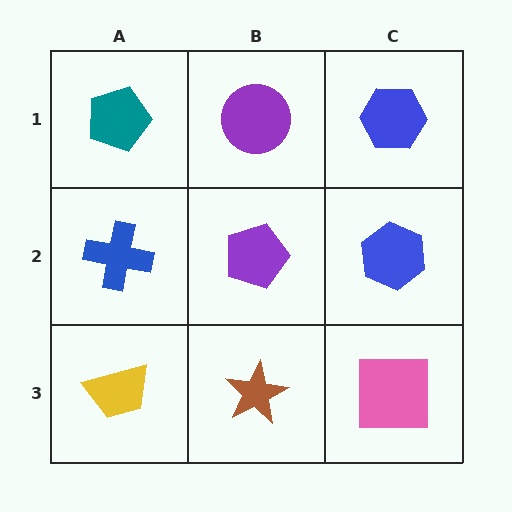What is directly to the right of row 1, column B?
A blue hexagon.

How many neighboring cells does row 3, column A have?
2.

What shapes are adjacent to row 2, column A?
A teal pentagon (row 1, column A), a yellow trapezoid (row 3, column A), a purple pentagon (row 2, column B).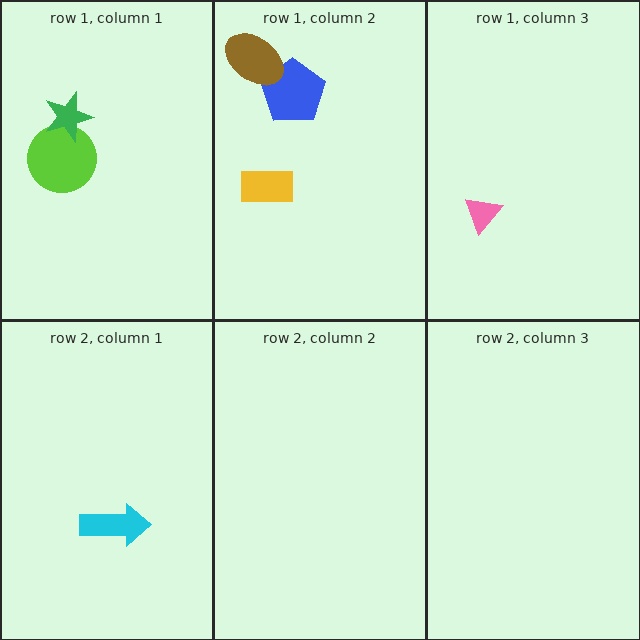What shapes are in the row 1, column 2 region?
The blue pentagon, the brown ellipse, the yellow rectangle.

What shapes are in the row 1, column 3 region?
The pink triangle.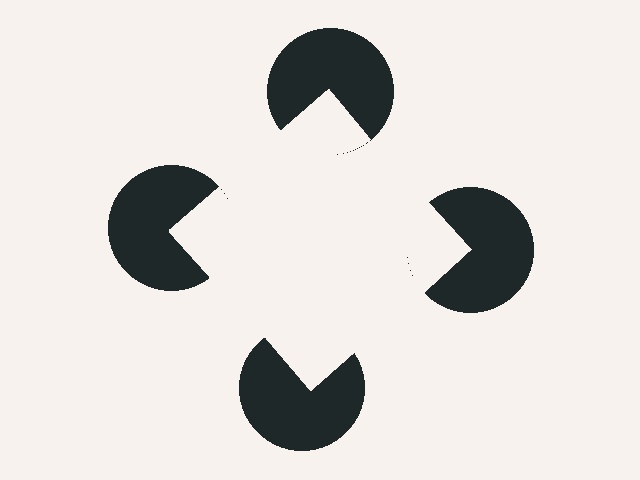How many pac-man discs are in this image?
There are 4 — one at each vertex of the illusory square.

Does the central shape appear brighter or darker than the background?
It typically appears slightly brighter than the background, even though no actual brightness change is drawn.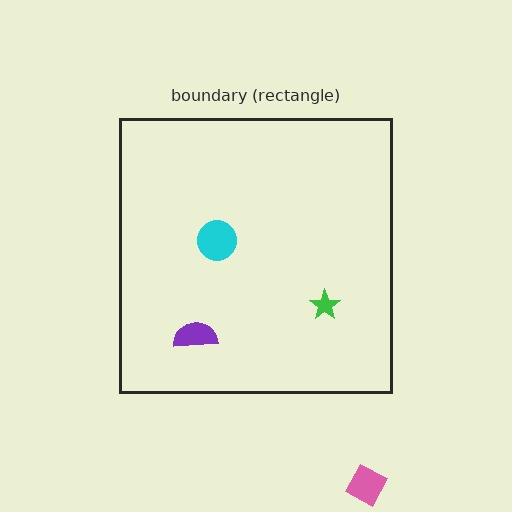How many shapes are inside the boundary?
3 inside, 1 outside.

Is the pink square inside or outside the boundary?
Outside.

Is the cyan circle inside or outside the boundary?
Inside.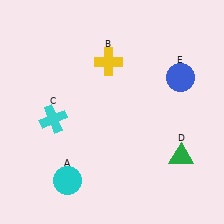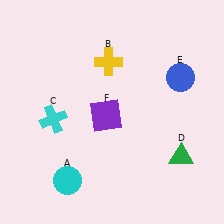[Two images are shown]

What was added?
A purple square (F) was added in Image 2.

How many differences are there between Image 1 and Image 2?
There is 1 difference between the two images.